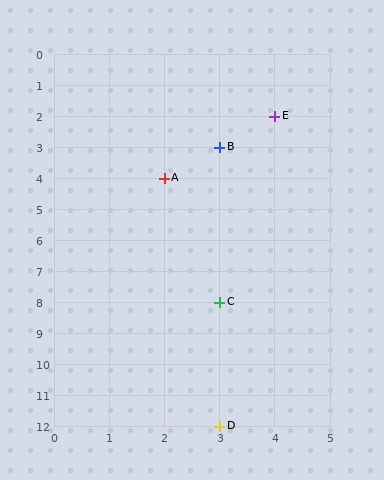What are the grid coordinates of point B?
Point B is at grid coordinates (3, 3).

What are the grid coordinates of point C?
Point C is at grid coordinates (3, 8).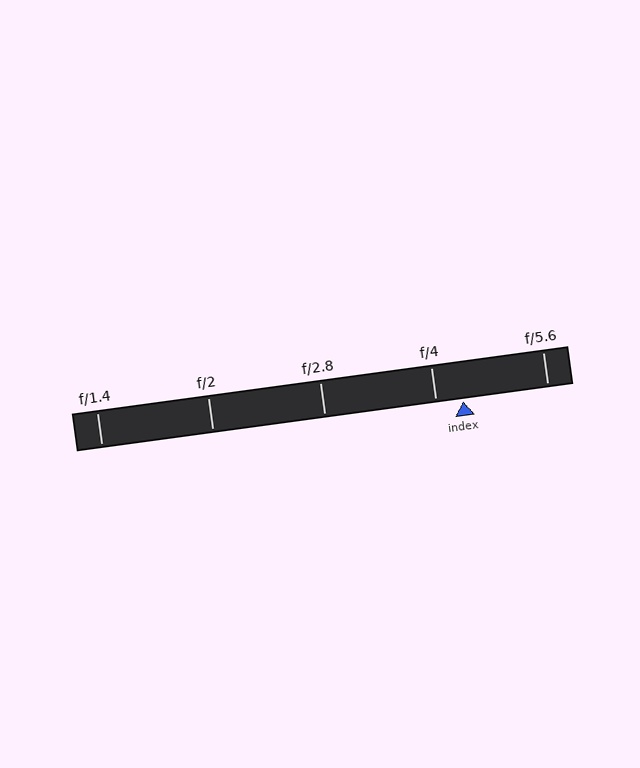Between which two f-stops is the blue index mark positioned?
The index mark is between f/4 and f/5.6.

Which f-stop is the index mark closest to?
The index mark is closest to f/4.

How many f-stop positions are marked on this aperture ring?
There are 5 f-stop positions marked.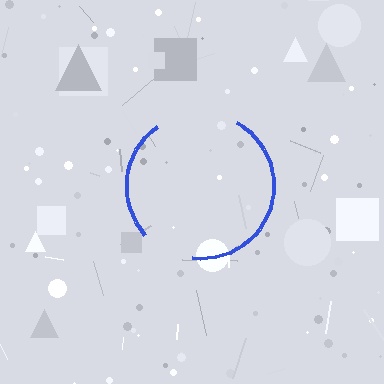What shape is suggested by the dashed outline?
The dashed outline suggests a circle.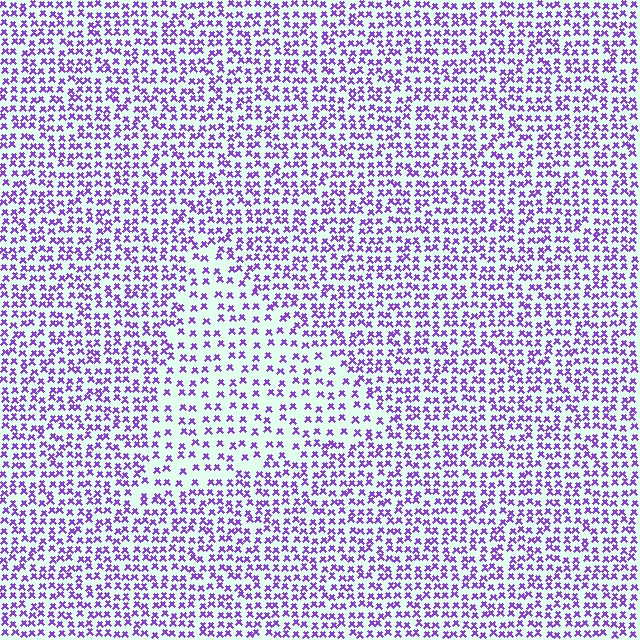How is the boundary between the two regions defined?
The boundary is defined by a change in element density (approximately 1.8x ratio). All elements are the same color, size, and shape.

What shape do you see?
I see a triangle.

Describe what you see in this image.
The image contains small purple elements arranged at two different densities. A triangle-shaped region is visible where the elements are less densely packed than the surrounding area.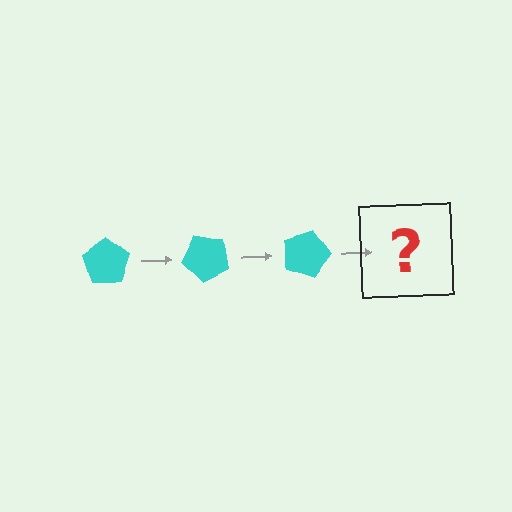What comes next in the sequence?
The next element should be a cyan pentagon rotated 135 degrees.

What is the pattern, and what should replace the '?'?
The pattern is that the pentagon rotates 45 degrees each step. The '?' should be a cyan pentagon rotated 135 degrees.